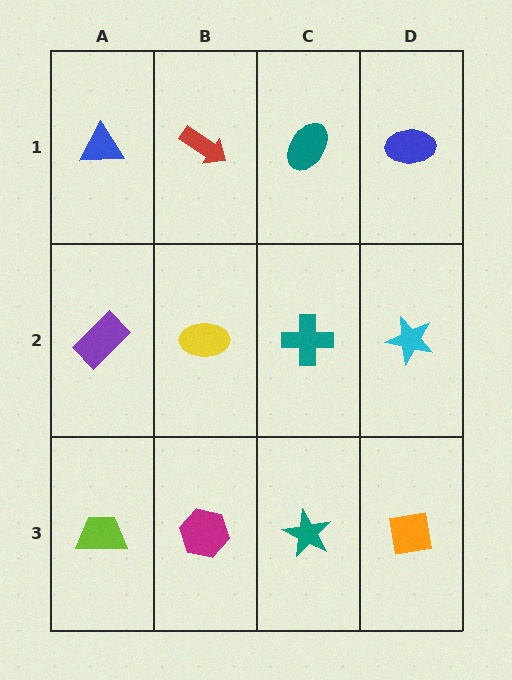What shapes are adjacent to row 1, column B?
A yellow ellipse (row 2, column B), a blue triangle (row 1, column A), a teal ellipse (row 1, column C).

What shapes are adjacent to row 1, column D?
A cyan star (row 2, column D), a teal ellipse (row 1, column C).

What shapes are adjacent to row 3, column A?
A purple rectangle (row 2, column A), a magenta hexagon (row 3, column B).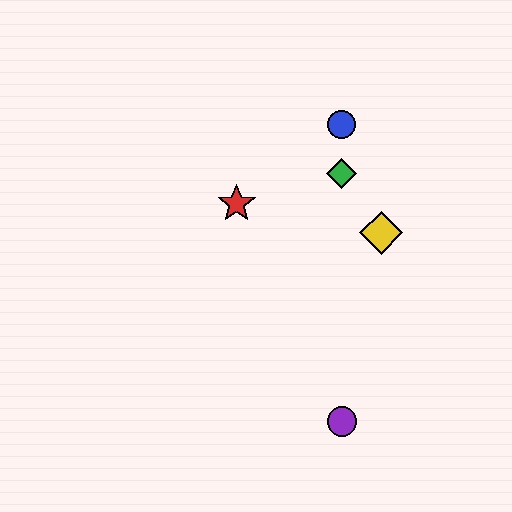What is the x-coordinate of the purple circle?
The purple circle is at x≈342.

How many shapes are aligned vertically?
3 shapes (the blue circle, the green diamond, the purple circle) are aligned vertically.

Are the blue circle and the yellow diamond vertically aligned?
No, the blue circle is at x≈342 and the yellow diamond is at x≈381.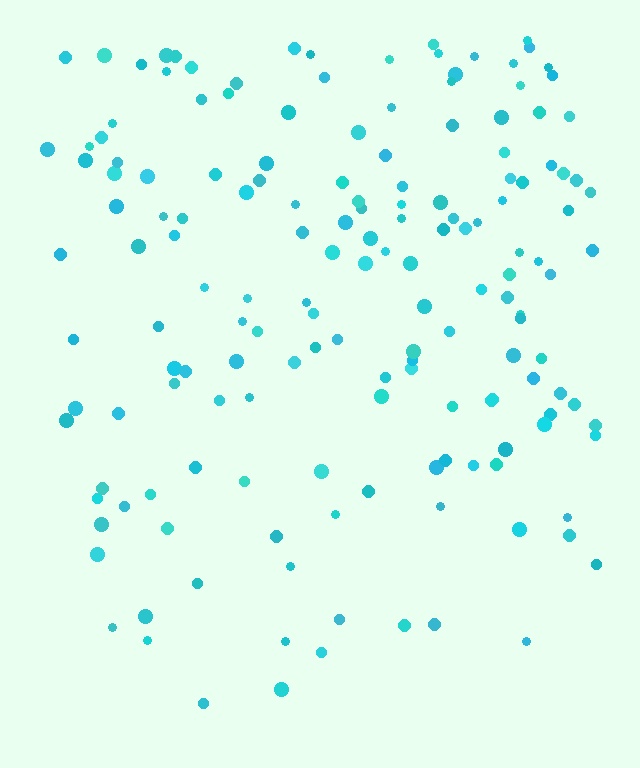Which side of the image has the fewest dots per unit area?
The bottom.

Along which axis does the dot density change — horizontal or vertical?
Vertical.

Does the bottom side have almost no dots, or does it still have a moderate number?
Still a moderate number, just noticeably fewer than the top.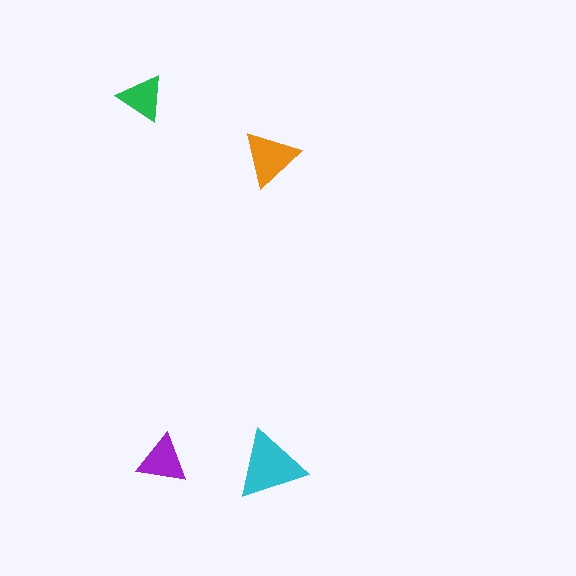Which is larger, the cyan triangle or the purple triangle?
The cyan one.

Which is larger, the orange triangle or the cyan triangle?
The cyan one.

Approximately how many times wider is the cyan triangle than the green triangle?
About 1.5 times wider.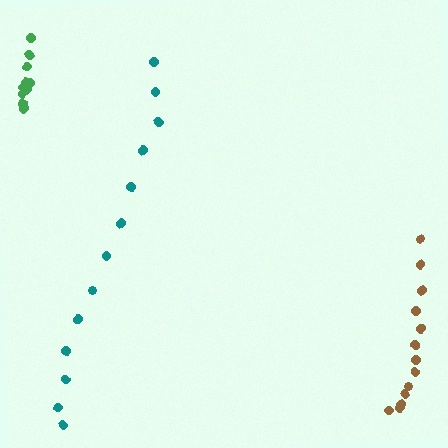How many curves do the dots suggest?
There are 3 distinct paths.